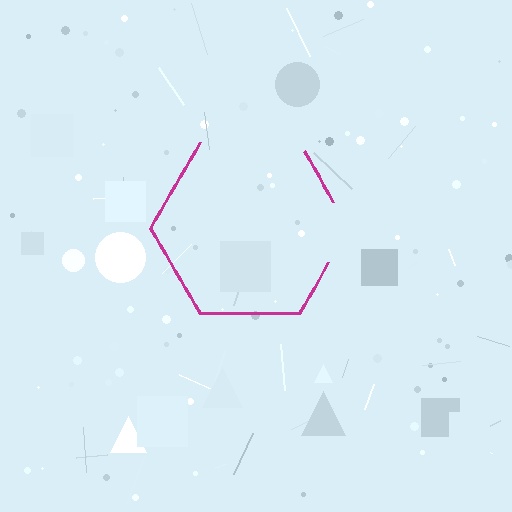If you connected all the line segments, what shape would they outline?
They would outline a hexagon.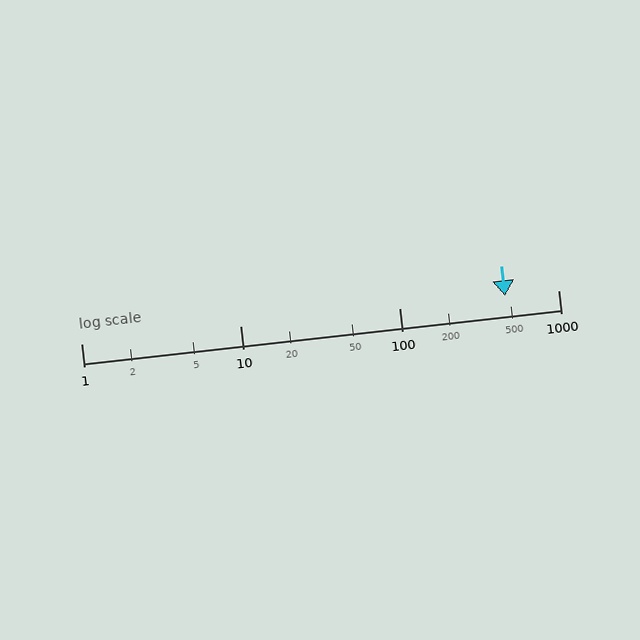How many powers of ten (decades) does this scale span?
The scale spans 3 decades, from 1 to 1000.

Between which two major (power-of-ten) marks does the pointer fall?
The pointer is between 100 and 1000.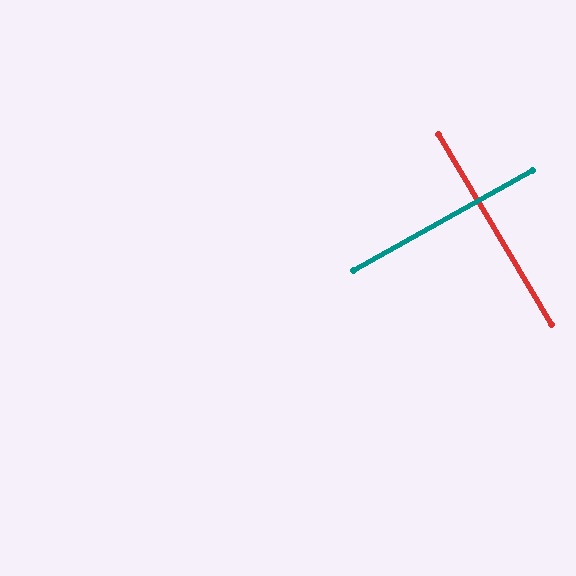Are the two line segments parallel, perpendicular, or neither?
Perpendicular — they meet at approximately 89°.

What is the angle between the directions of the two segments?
Approximately 89 degrees.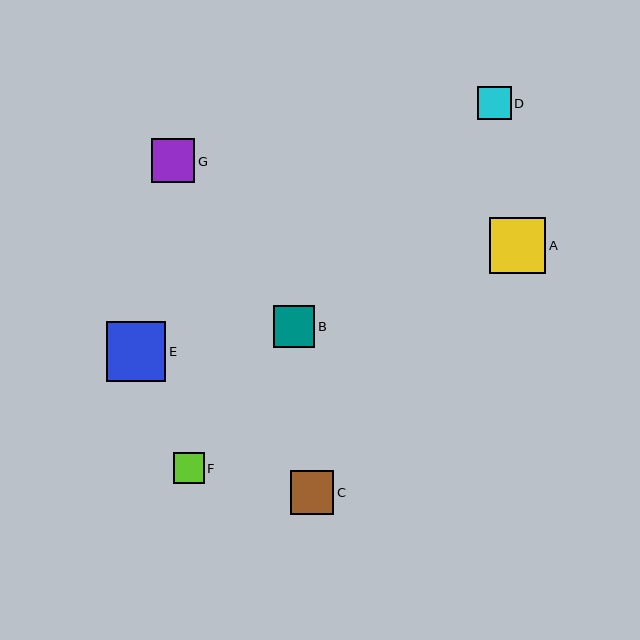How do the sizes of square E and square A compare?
Square E and square A are approximately the same size.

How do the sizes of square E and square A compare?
Square E and square A are approximately the same size.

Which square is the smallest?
Square F is the smallest with a size of approximately 31 pixels.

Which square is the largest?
Square E is the largest with a size of approximately 60 pixels.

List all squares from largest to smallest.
From largest to smallest: E, A, C, G, B, D, F.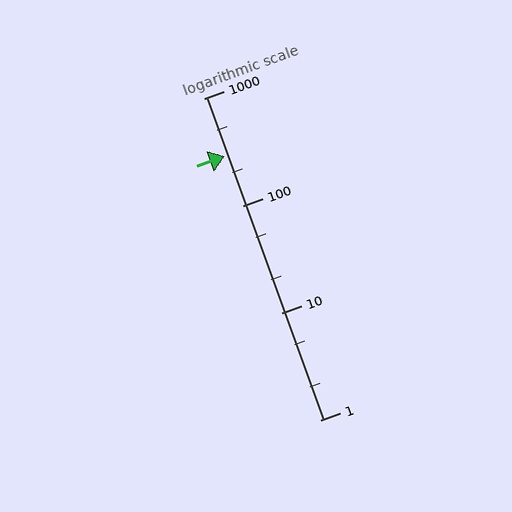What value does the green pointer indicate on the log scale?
The pointer indicates approximately 290.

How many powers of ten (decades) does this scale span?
The scale spans 3 decades, from 1 to 1000.